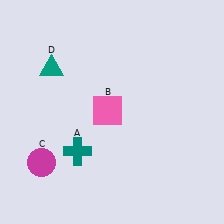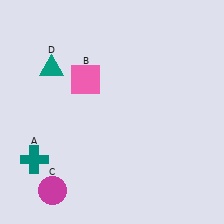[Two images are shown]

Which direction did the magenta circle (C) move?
The magenta circle (C) moved down.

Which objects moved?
The objects that moved are: the teal cross (A), the pink square (B), the magenta circle (C).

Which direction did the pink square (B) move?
The pink square (B) moved up.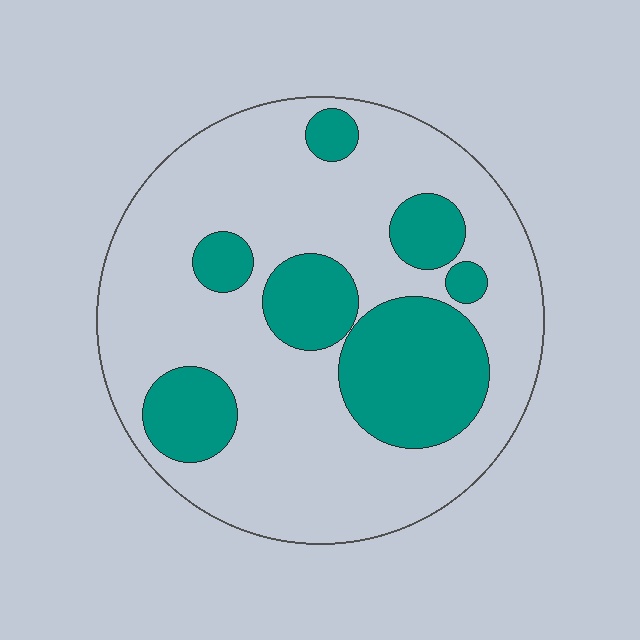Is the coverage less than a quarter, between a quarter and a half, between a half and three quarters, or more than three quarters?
Between a quarter and a half.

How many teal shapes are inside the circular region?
7.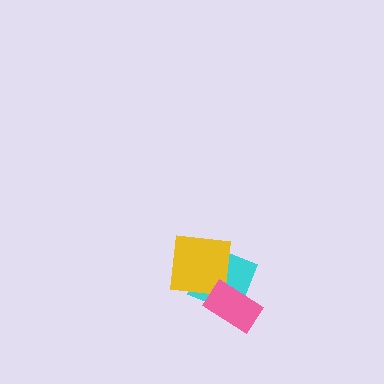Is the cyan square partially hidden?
Yes, it is partially covered by another shape.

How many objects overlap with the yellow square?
1 object overlaps with the yellow square.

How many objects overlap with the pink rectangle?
1 object overlaps with the pink rectangle.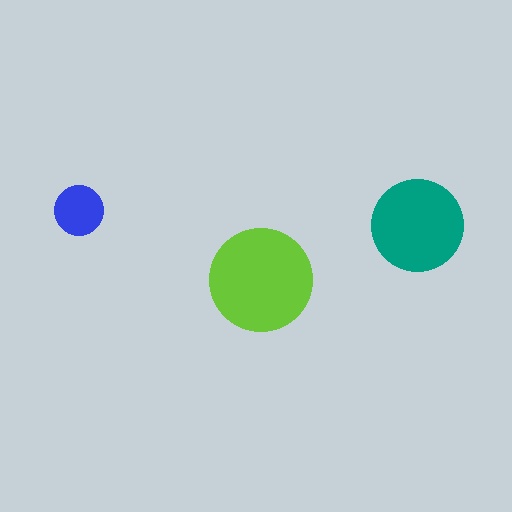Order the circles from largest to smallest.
the lime one, the teal one, the blue one.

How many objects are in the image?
There are 3 objects in the image.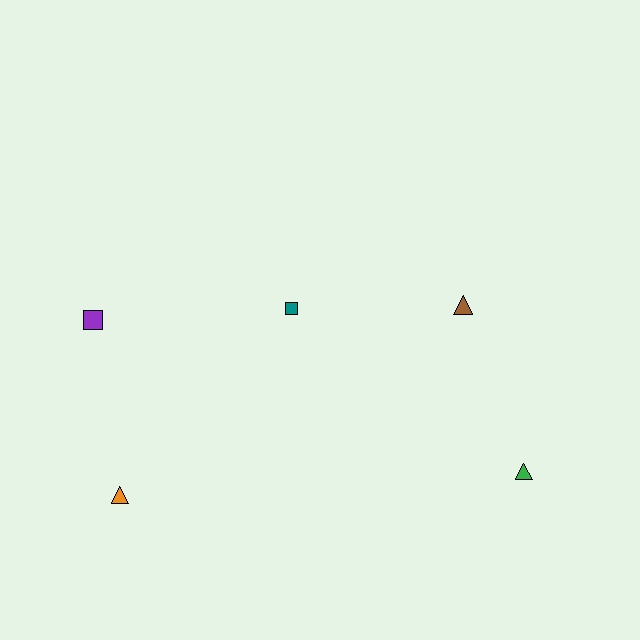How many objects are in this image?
There are 5 objects.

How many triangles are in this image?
There are 3 triangles.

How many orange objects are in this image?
There is 1 orange object.